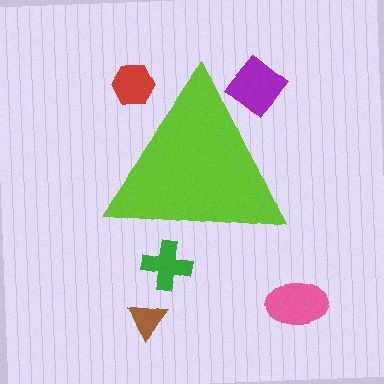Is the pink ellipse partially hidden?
No, the pink ellipse is fully visible.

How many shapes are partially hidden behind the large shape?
3 shapes are partially hidden.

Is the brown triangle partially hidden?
No, the brown triangle is fully visible.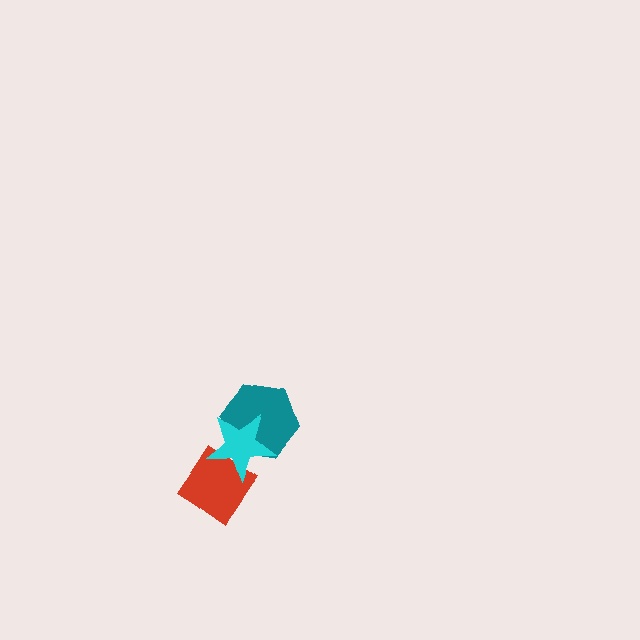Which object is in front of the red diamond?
The cyan star is in front of the red diamond.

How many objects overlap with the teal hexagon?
1 object overlaps with the teal hexagon.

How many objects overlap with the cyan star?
2 objects overlap with the cyan star.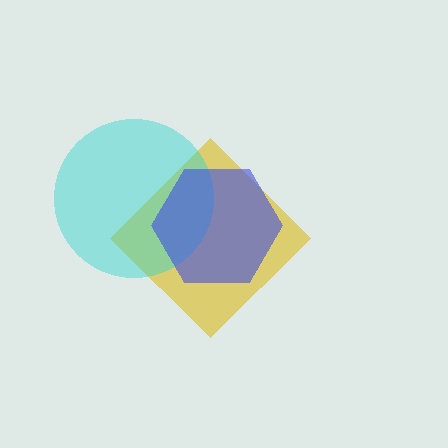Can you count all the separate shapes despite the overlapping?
Yes, there are 3 separate shapes.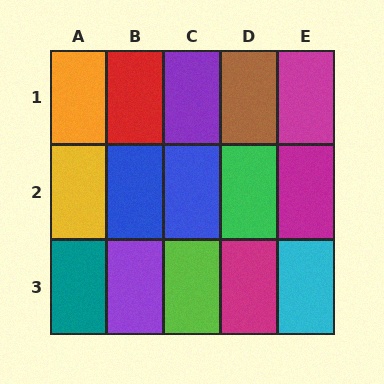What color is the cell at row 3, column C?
Lime.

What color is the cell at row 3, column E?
Cyan.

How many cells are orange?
1 cell is orange.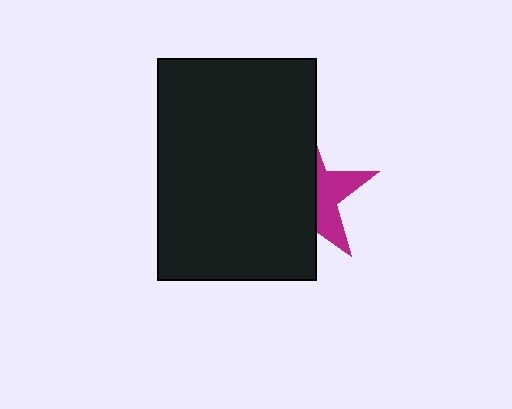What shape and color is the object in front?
The object in front is a black rectangle.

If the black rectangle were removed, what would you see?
You would see the complete magenta star.